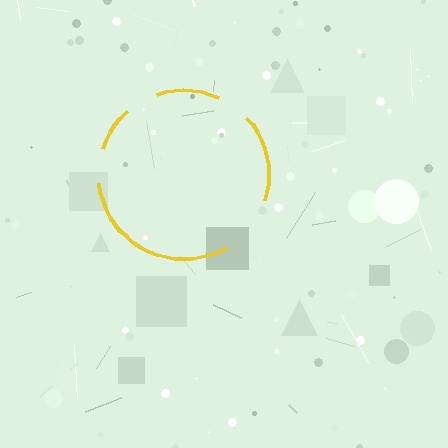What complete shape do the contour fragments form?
The contour fragments form a circle.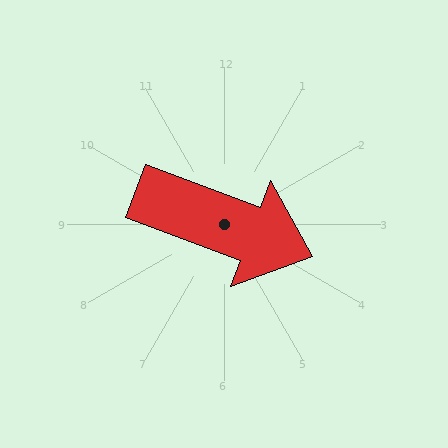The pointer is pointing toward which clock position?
Roughly 4 o'clock.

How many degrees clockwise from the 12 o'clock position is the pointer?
Approximately 110 degrees.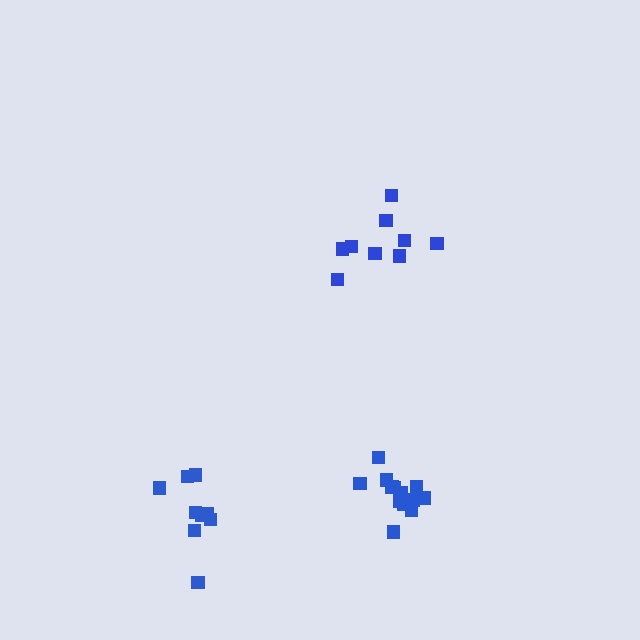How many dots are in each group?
Group 1: 9 dots, Group 2: 14 dots, Group 3: 9 dots (32 total).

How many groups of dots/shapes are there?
There are 3 groups.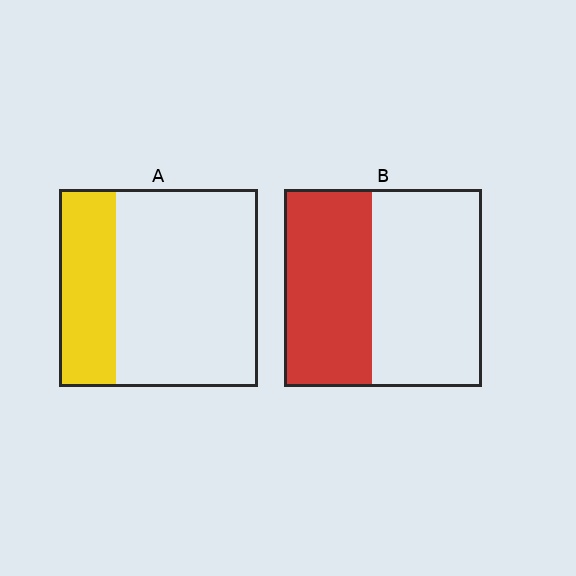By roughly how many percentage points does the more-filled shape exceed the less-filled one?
By roughly 15 percentage points (B over A).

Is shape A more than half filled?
No.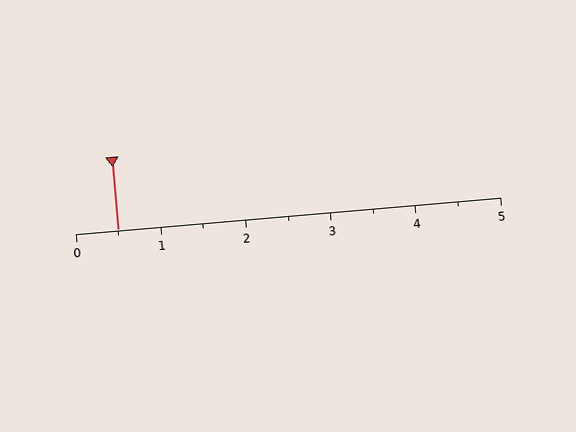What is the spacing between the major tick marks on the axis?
The major ticks are spaced 1 apart.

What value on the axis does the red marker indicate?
The marker indicates approximately 0.5.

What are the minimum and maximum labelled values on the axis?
The axis runs from 0 to 5.